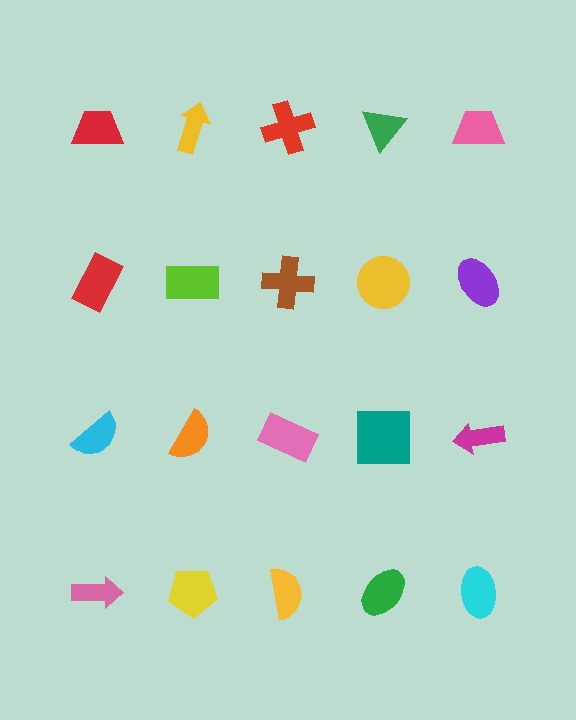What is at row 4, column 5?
A cyan ellipse.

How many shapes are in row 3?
5 shapes.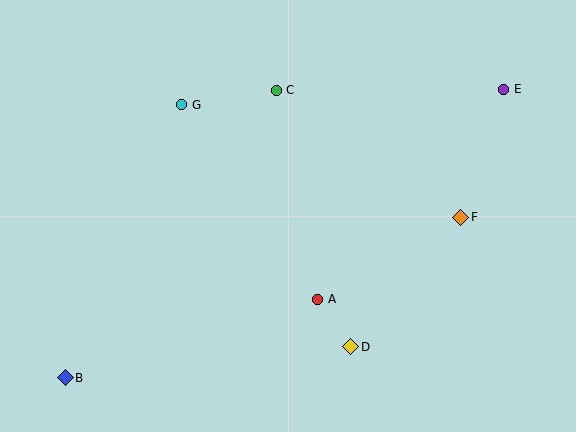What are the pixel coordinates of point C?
Point C is at (276, 90).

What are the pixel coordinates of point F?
Point F is at (461, 217).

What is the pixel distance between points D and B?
The distance between D and B is 287 pixels.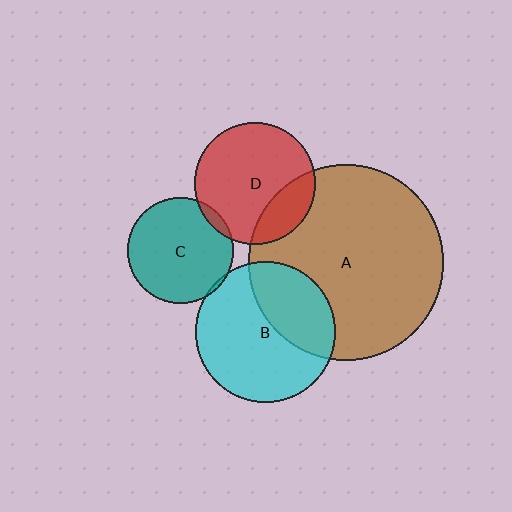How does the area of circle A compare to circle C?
Approximately 3.4 times.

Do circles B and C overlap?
Yes.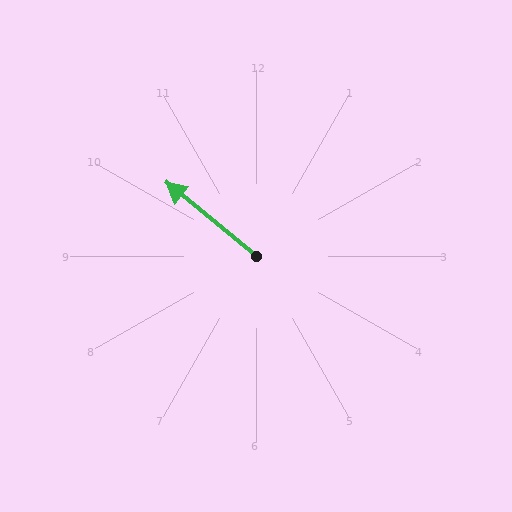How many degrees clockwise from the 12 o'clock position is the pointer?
Approximately 309 degrees.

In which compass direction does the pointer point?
Northwest.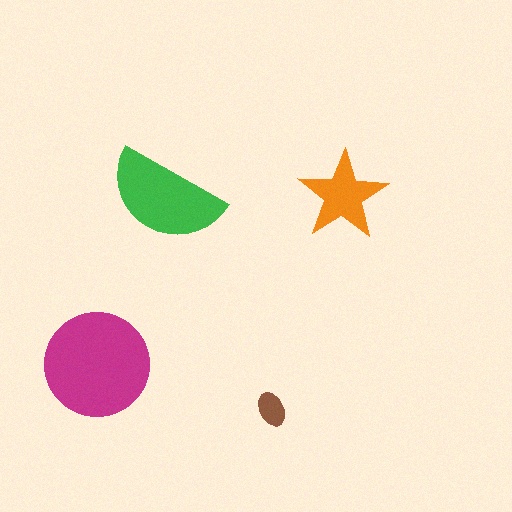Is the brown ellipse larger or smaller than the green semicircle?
Smaller.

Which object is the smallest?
The brown ellipse.